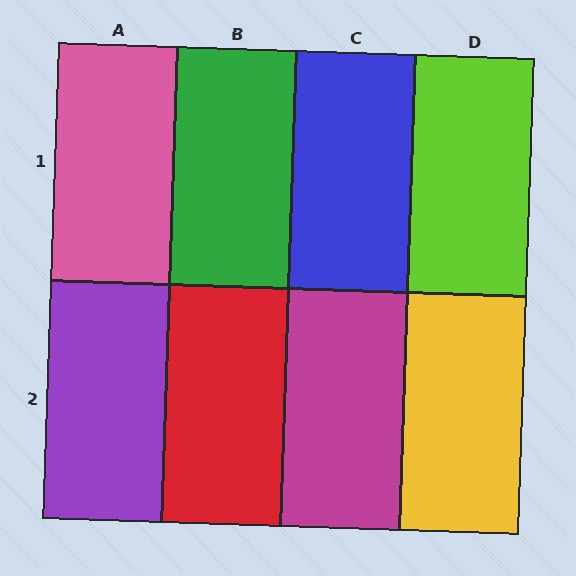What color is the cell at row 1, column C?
Blue.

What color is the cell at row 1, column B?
Green.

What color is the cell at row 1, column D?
Lime.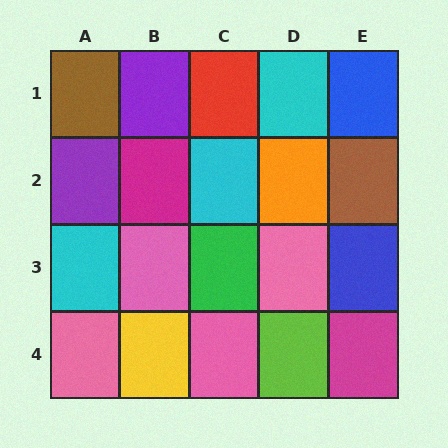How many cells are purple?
2 cells are purple.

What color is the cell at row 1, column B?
Purple.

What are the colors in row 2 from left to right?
Purple, magenta, cyan, orange, brown.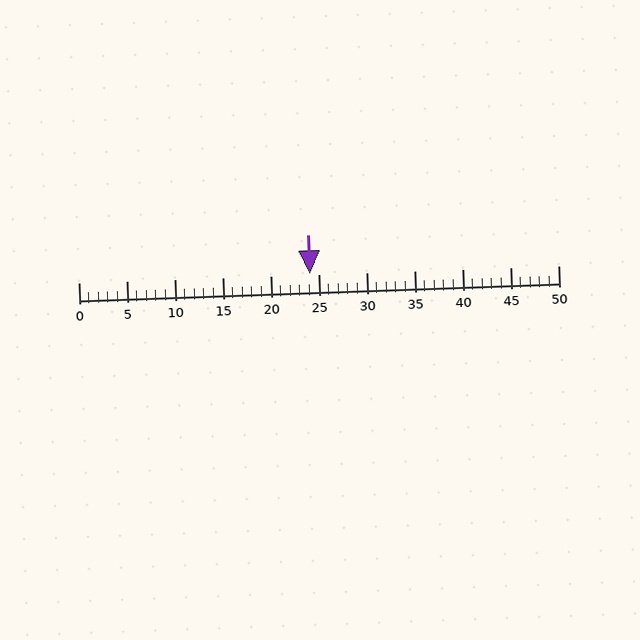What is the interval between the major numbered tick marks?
The major tick marks are spaced 5 units apart.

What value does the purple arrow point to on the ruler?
The purple arrow points to approximately 24.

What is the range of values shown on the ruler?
The ruler shows values from 0 to 50.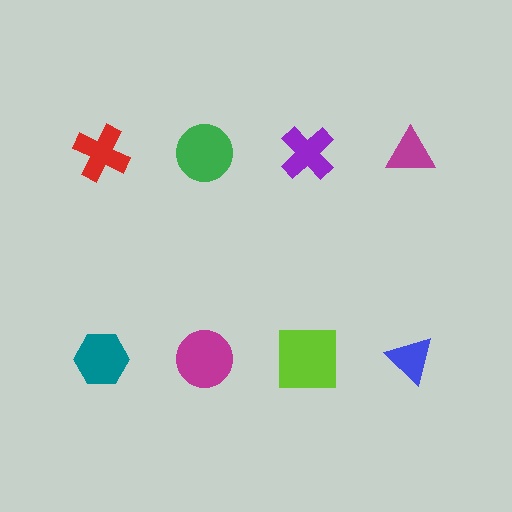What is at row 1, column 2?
A green circle.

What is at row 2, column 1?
A teal hexagon.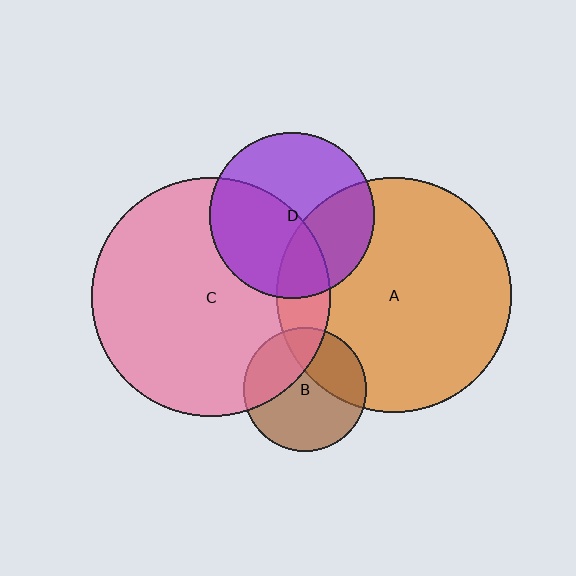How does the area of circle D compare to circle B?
Approximately 1.8 times.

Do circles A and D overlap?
Yes.